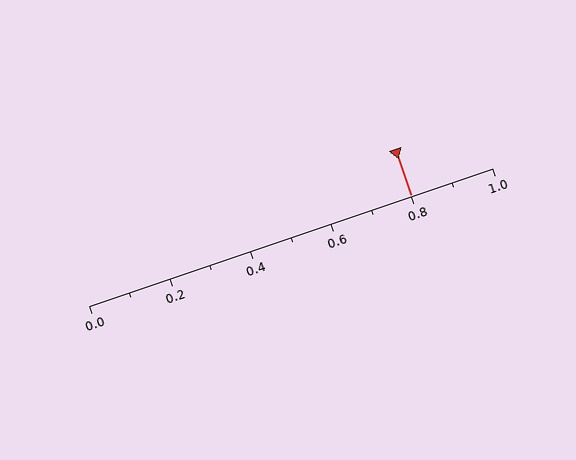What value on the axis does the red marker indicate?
The marker indicates approximately 0.8.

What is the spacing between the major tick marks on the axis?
The major ticks are spaced 0.2 apart.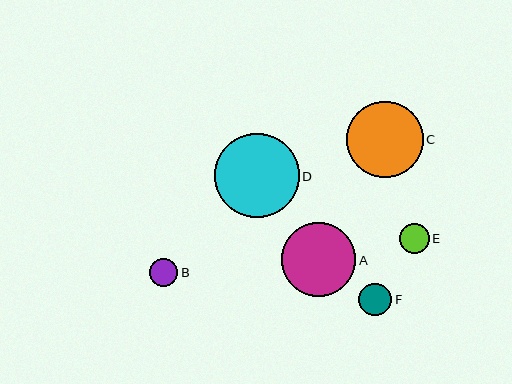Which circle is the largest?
Circle D is the largest with a size of approximately 84 pixels.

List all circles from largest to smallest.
From largest to smallest: D, C, A, F, E, B.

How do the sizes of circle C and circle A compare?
Circle C and circle A are approximately the same size.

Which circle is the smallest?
Circle B is the smallest with a size of approximately 28 pixels.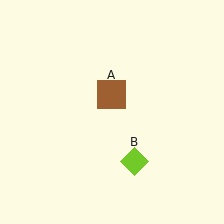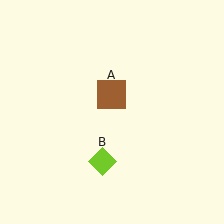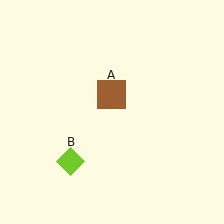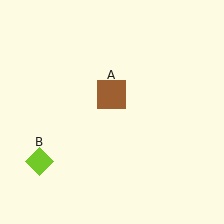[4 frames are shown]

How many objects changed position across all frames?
1 object changed position: lime diamond (object B).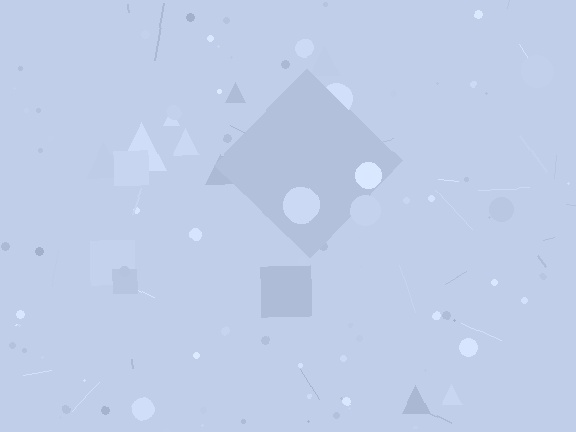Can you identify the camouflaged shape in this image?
The camouflaged shape is a diamond.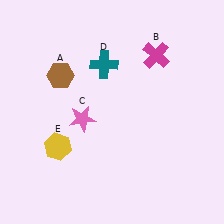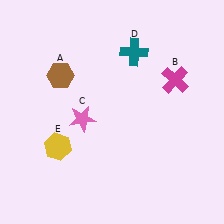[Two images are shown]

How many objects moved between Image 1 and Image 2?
2 objects moved between the two images.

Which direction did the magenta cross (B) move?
The magenta cross (B) moved down.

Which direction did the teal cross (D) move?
The teal cross (D) moved right.